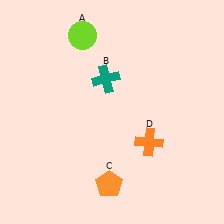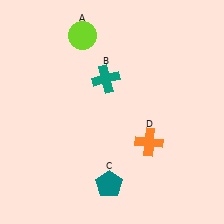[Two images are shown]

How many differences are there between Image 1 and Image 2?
There is 1 difference between the two images.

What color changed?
The pentagon (C) changed from orange in Image 1 to teal in Image 2.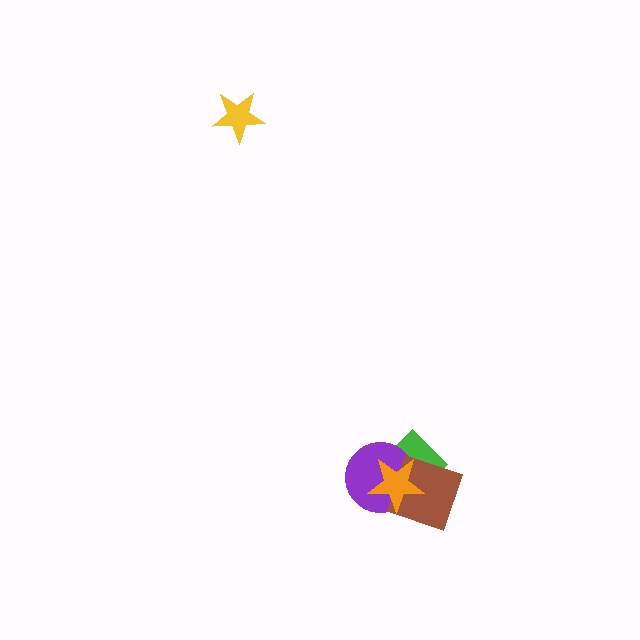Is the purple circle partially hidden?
Yes, it is partially covered by another shape.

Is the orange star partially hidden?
No, no other shape covers it.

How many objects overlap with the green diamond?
3 objects overlap with the green diamond.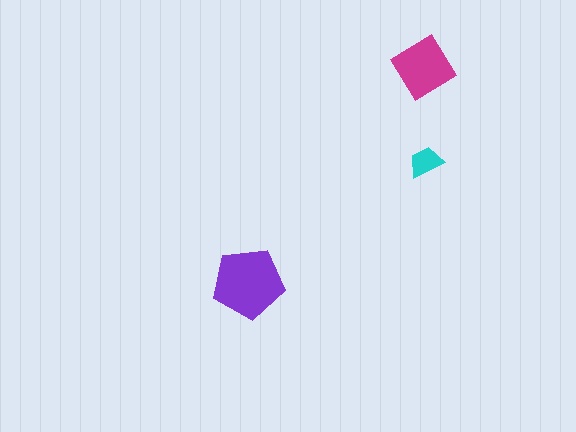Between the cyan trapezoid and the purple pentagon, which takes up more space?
The purple pentagon.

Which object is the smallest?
The cyan trapezoid.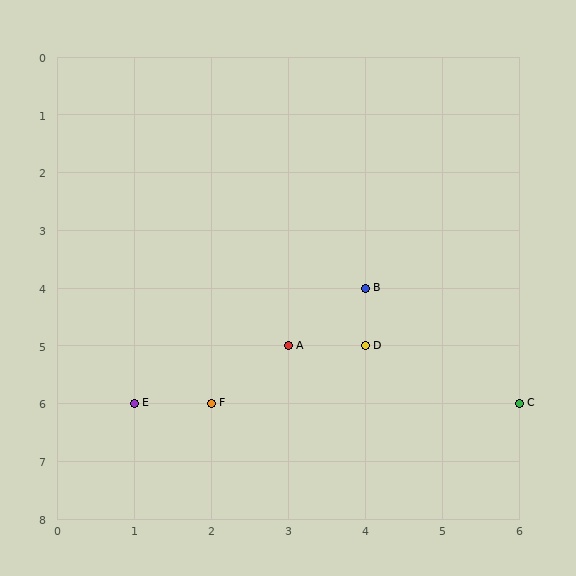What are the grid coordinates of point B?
Point B is at grid coordinates (4, 4).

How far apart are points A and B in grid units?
Points A and B are 1 column and 1 row apart (about 1.4 grid units diagonally).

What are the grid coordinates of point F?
Point F is at grid coordinates (2, 6).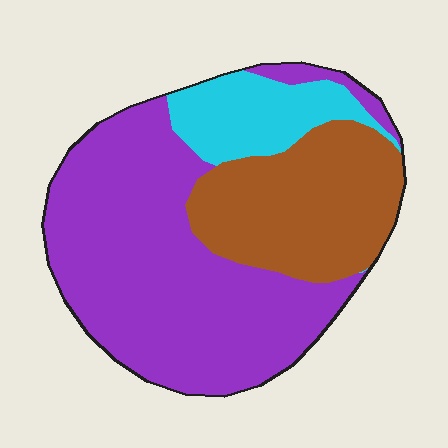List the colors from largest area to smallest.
From largest to smallest: purple, brown, cyan.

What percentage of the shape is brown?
Brown takes up between a sixth and a third of the shape.